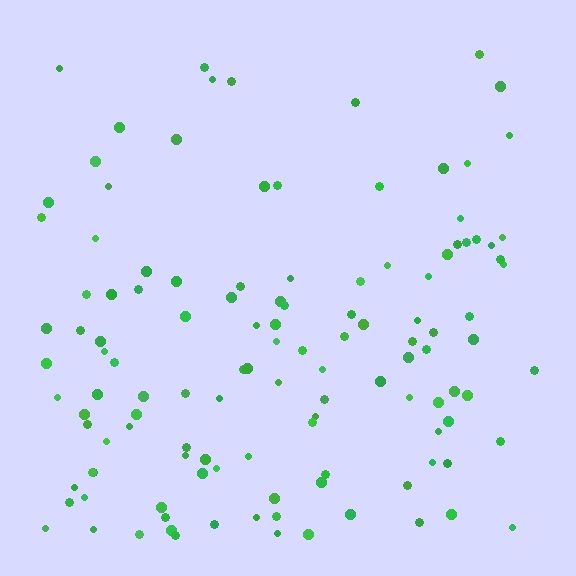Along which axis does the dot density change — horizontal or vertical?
Vertical.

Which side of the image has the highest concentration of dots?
The bottom.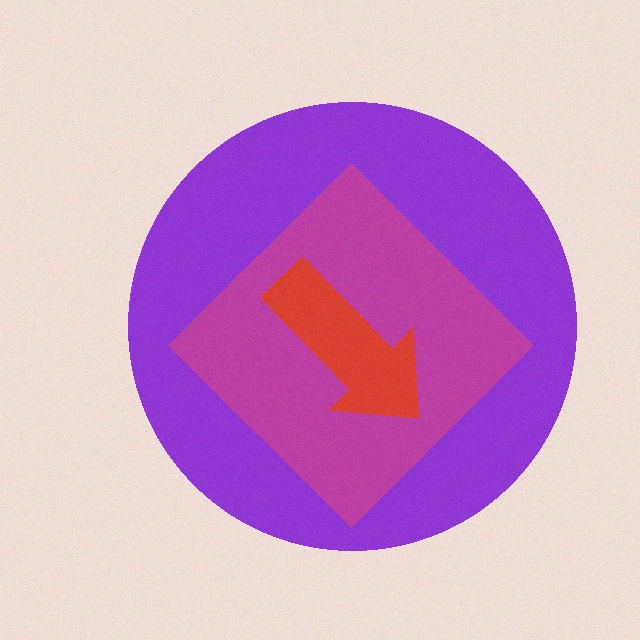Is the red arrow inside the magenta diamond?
Yes.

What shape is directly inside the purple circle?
The magenta diamond.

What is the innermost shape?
The red arrow.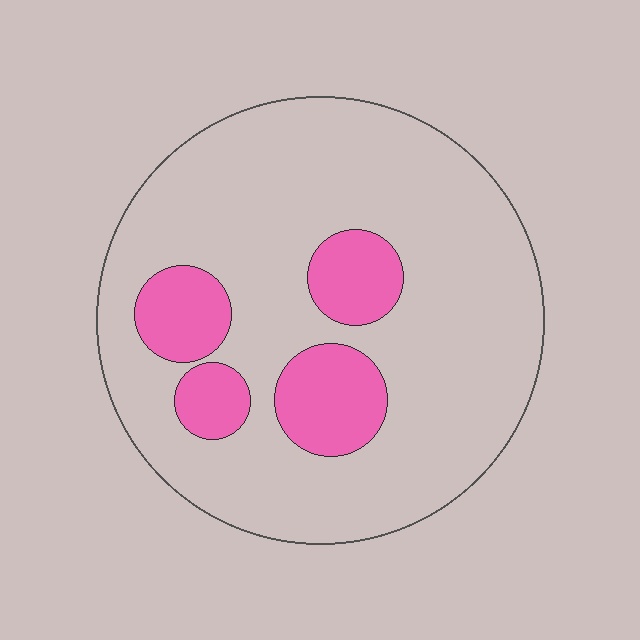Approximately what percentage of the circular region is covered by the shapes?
Approximately 20%.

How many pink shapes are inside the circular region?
4.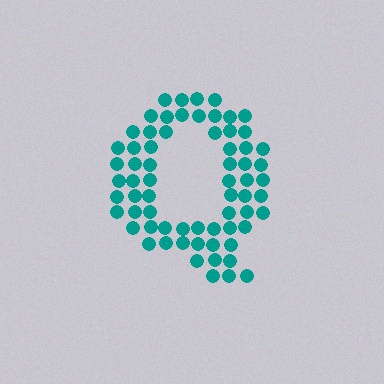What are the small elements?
The small elements are circles.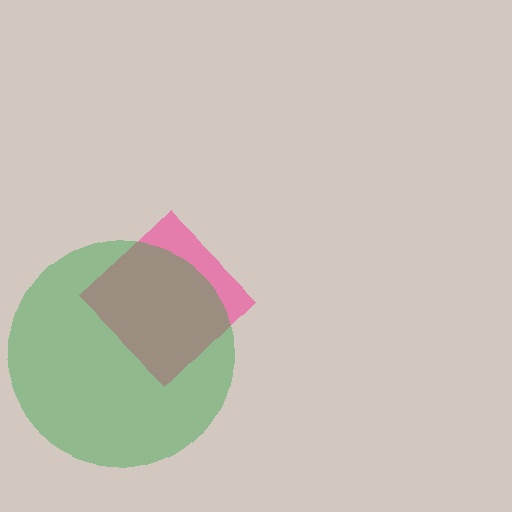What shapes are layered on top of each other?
The layered shapes are: a pink diamond, a green circle.